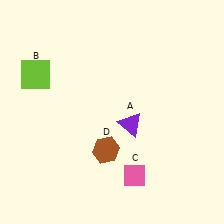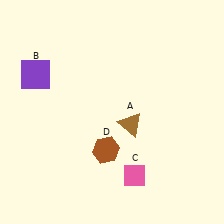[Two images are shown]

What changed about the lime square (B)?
In Image 1, B is lime. In Image 2, it changed to purple.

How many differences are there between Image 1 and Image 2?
There are 2 differences between the two images.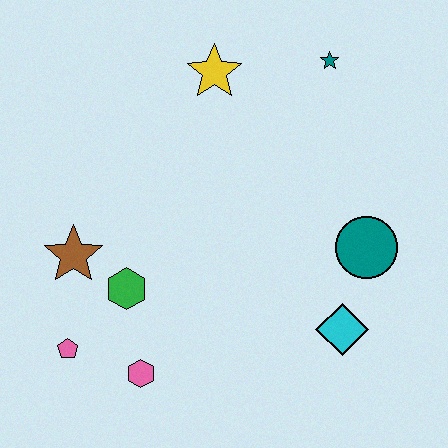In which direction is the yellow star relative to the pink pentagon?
The yellow star is above the pink pentagon.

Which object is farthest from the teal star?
The pink pentagon is farthest from the teal star.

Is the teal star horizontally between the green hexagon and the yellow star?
No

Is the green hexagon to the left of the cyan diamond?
Yes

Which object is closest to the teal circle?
The cyan diamond is closest to the teal circle.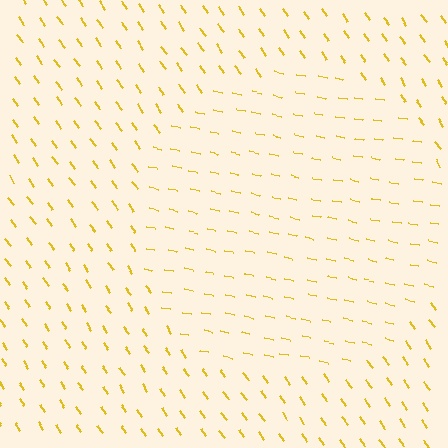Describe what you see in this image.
The image is filled with small yellow line segments. A circle region in the image has lines oriented differently from the surrounding lines, creating a visible texture boundary.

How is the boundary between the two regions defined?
The boundary is defined purely by a change in line orientation (approximately 45 degrees difference). All lines are the same color and thickness.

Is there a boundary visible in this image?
Yes, there is a texture boundary formed by a change in line orientation.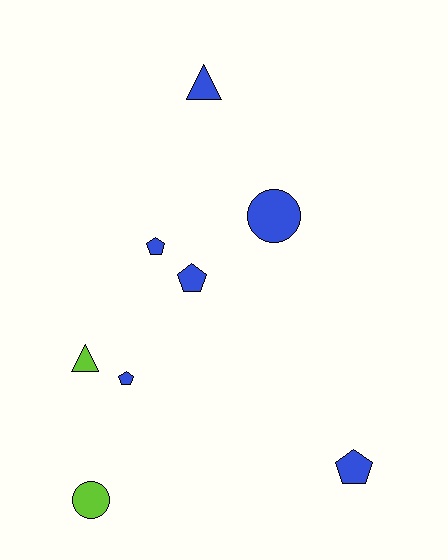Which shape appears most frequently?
Pentagon, with 4 objects.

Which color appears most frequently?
Blue, with 6 objects.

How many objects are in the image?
There are 8 objects.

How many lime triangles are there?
There is 1 lime triangle.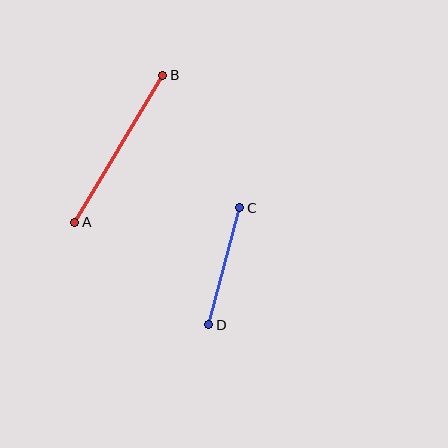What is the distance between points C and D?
The distance is approximately 121 pixels.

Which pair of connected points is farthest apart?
Points A and B are farthest apart.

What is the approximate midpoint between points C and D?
The midpoint is at approximately (224, 266) pixels.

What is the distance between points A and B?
The distance is approximately 171 pixels.